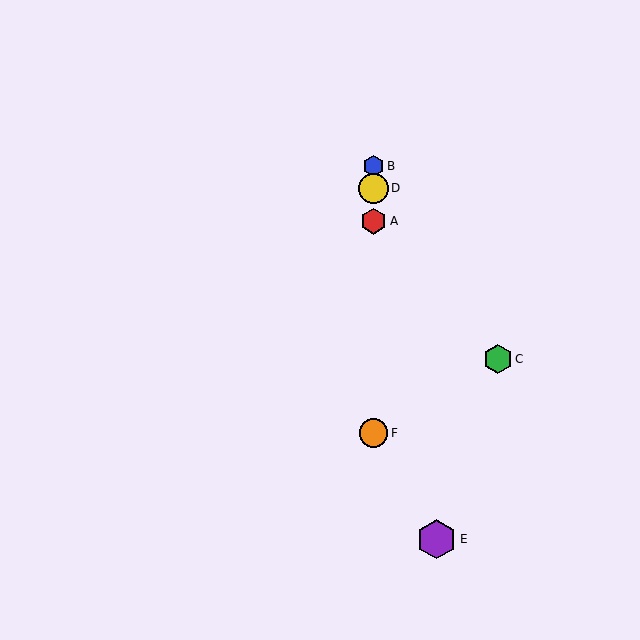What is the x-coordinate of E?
Object E is at x≈437.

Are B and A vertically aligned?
Yes, both are at x≈374.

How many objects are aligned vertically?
4 objects (A, B, D, F) are aligned vertically.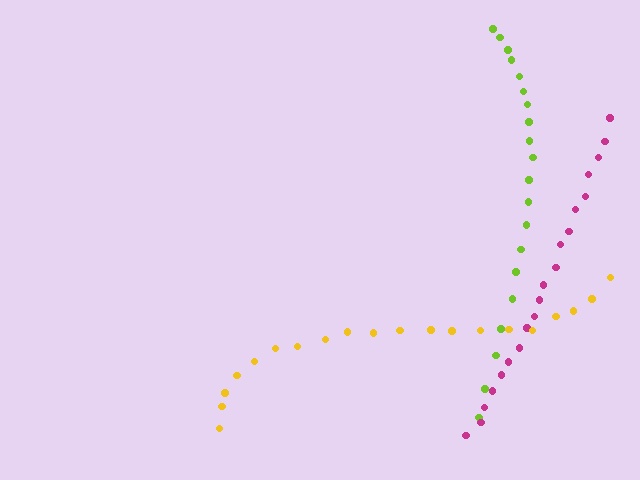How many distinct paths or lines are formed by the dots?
There are 3 distinct paths.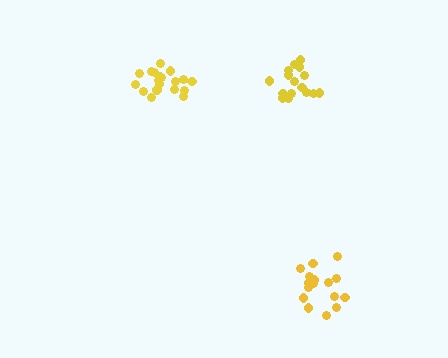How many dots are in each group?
Group 1: 19 dots, Group 2: 16 dots, Group 3: 16 dots (51 total).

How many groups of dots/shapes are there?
There are 3 groups.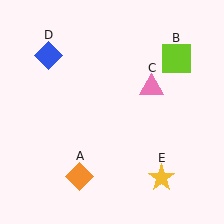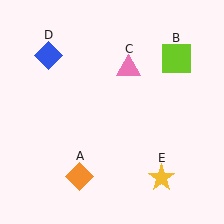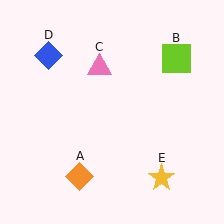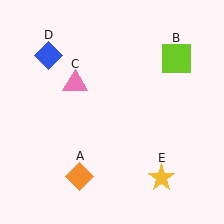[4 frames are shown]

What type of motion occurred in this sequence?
The pink triangle (object C) rotated counterclockwise around the center of the scene.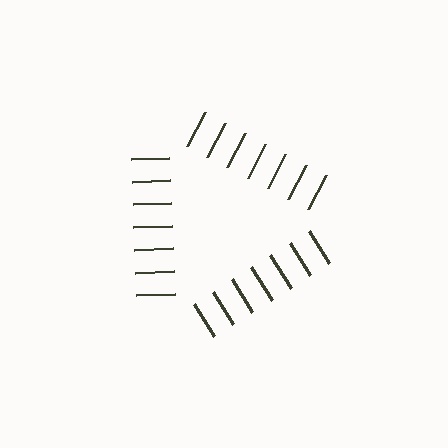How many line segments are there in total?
21 — 7 along each of the 3 edges.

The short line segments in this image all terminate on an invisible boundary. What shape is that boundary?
An illusory triangle — the line segments terminate on its edges but no continuous stroke is drawn.